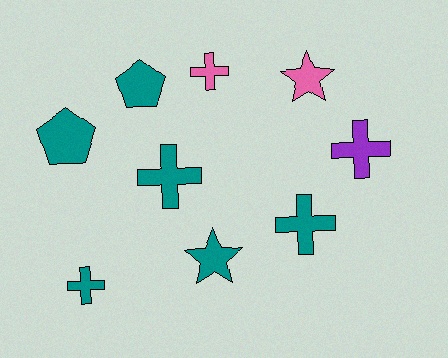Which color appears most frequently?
Teal, with 6 objects.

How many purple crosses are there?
There is 1 purple cross.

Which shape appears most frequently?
Cross, with 5 objects.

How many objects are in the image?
There are 9 objects.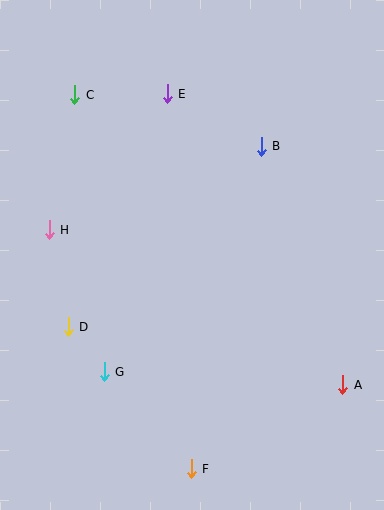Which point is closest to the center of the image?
Point B at (261, 146) is closest to the center.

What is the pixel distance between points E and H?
The distance between E and H is 180 pixels.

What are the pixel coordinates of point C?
Point C is at (75, 95).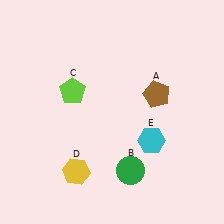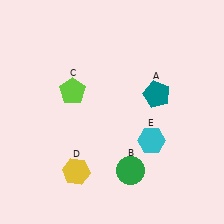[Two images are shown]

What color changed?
The pentagon (A) changed from brown in Image 1 to teal in Image 2.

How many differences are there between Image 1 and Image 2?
There is 1 difference between the two images.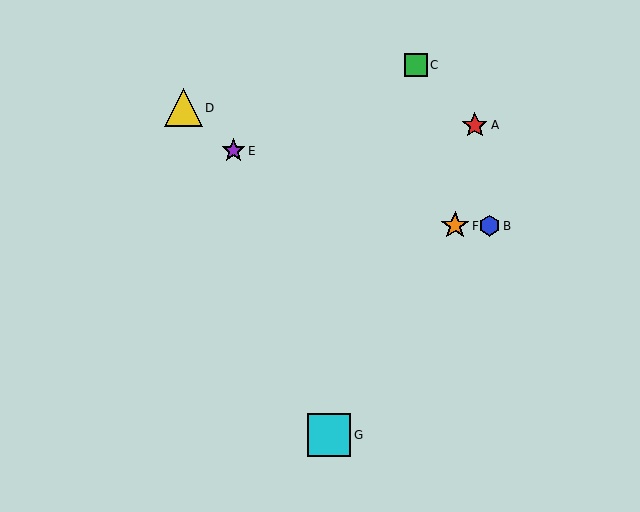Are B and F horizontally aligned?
Yes, both are at y≈226.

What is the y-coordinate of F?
Object F is at y≈226.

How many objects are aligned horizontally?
2 objects (B, F) are aligned horizontally.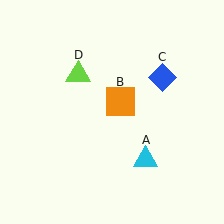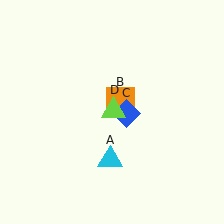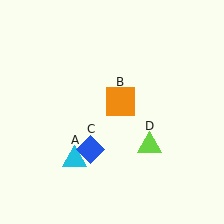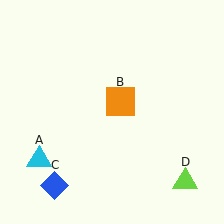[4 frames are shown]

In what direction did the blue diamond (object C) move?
The blue diamond (object C) moved down and to the left.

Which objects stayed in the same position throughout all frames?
Orange square (object B) remained stationary.